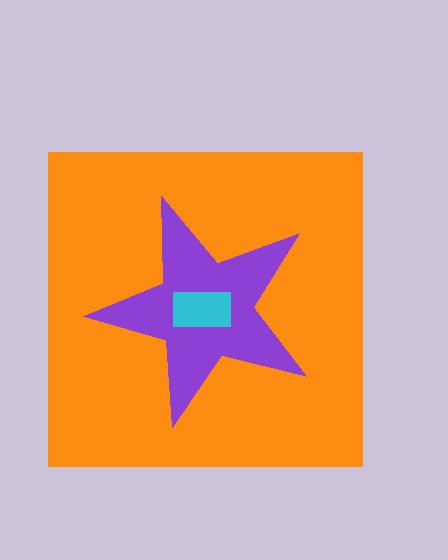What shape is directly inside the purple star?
The cyan rectangle.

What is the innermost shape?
The cyan rectangle.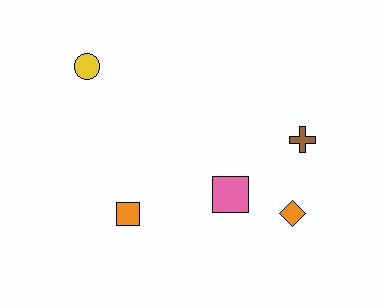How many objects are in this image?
There are 5 objects.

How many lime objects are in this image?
There are no lime objects.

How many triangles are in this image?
There are no triangles.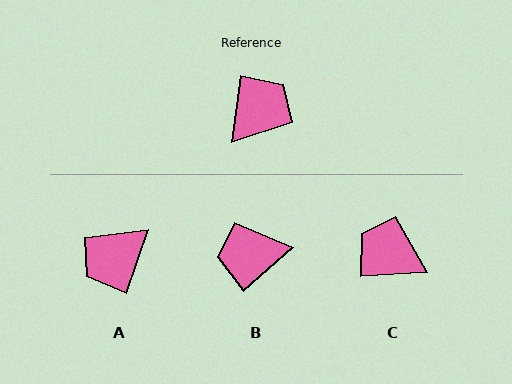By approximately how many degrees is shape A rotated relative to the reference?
Approximately 169 degrees counter-clockwise.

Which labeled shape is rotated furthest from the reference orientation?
A, about 169 degrees away.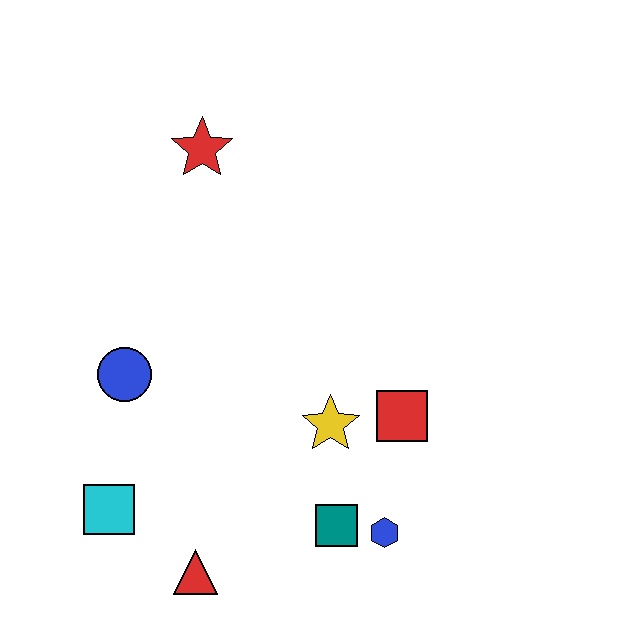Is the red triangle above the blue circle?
No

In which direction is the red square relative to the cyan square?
The red square is to the right of the cyan square.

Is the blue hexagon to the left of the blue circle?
No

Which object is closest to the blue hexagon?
The teal square is closest to the blue hexagon.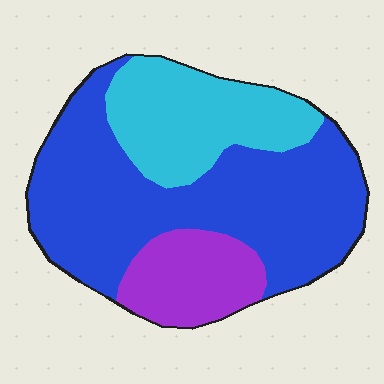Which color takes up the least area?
Purple, at roughly 15%.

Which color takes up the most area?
Blue, at roughly 60%.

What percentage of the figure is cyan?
Cyan takes up about one quarter (1/4) of the figure.